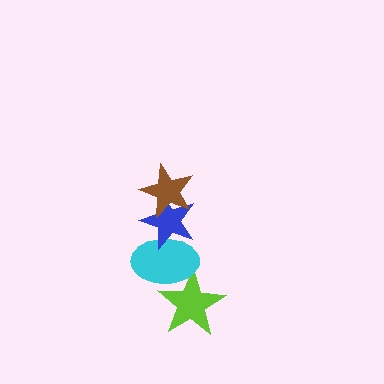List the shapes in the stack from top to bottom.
From top to bottom: the brown star, the blue star, the cyan ellipse, the lime star.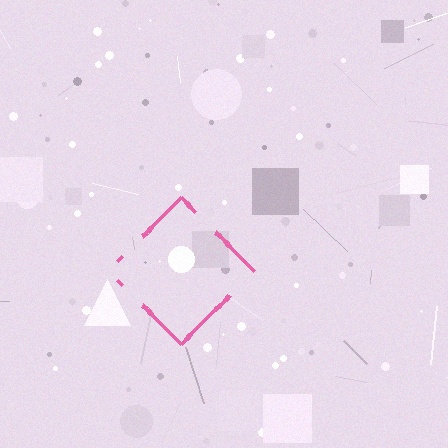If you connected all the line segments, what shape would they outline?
They would outline a diamond.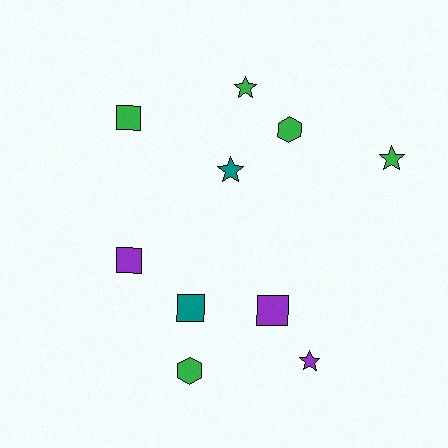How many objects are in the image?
There are 10 objects.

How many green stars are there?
There are 2 green stars.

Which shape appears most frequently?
Square, with 4 objects.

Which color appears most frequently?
Green, with 5 objects.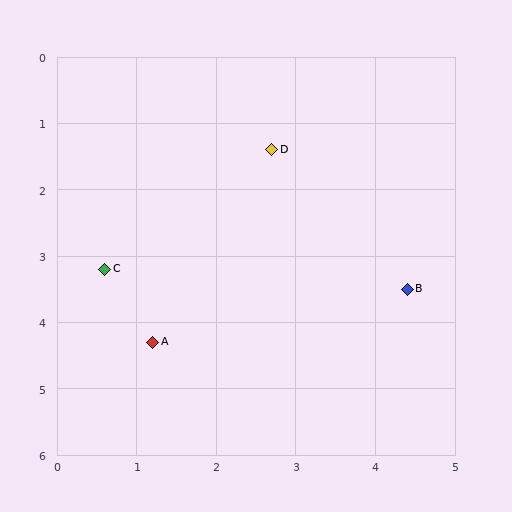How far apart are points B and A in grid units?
Points B and A are about 3.3 grid units apart.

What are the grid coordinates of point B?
Point B is at approximately (4.4, 3.5).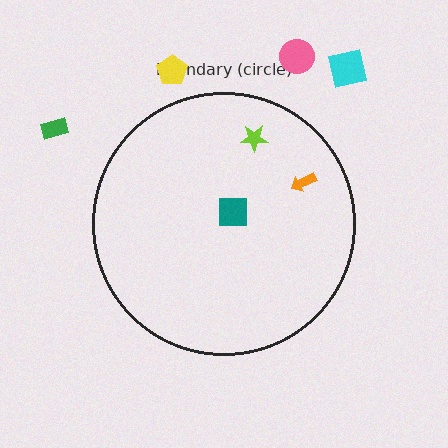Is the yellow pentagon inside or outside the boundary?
Outside.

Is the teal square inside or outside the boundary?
Inside.